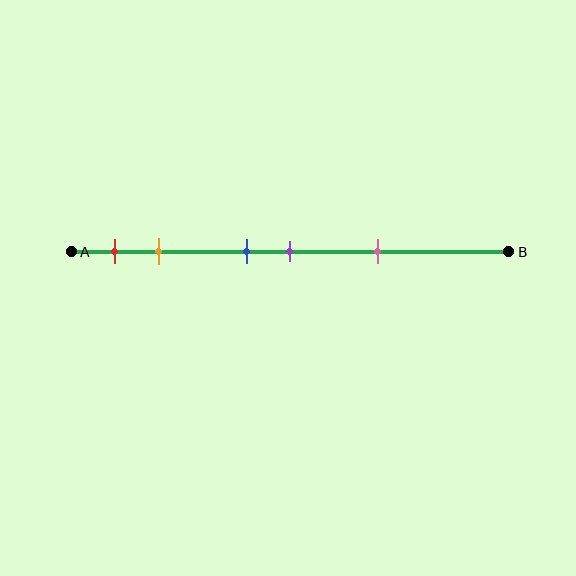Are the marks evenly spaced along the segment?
No, the marks are not evenly spaced.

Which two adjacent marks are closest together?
The blue and purple marks are the closest adjacent pair.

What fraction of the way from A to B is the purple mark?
The purple mark is approximately 50% (0.5) of the way from A to B.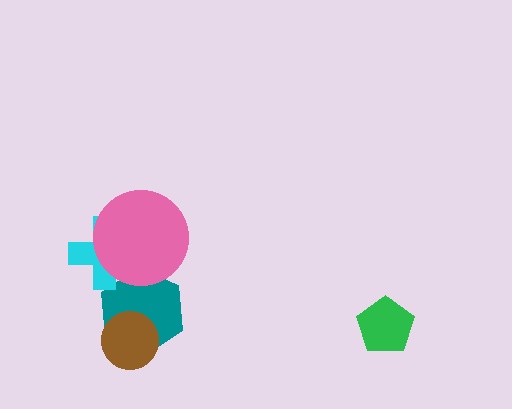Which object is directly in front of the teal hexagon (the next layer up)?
The brown circle is directly in front of the teal hexagon.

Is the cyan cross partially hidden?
Yes, it is partially covered by another shape.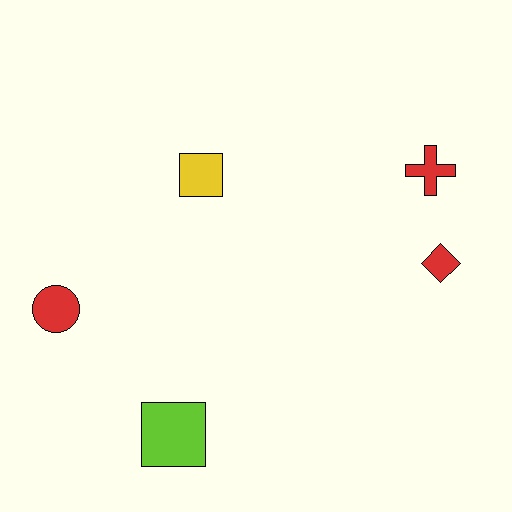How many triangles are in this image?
There are no triangles.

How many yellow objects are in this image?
There is 1 yellow object.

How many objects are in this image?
There are 5 objects.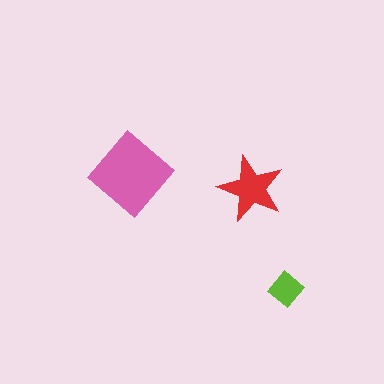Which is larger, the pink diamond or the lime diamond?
The pink diamond.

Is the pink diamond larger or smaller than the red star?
Larger.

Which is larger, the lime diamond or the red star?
The red star.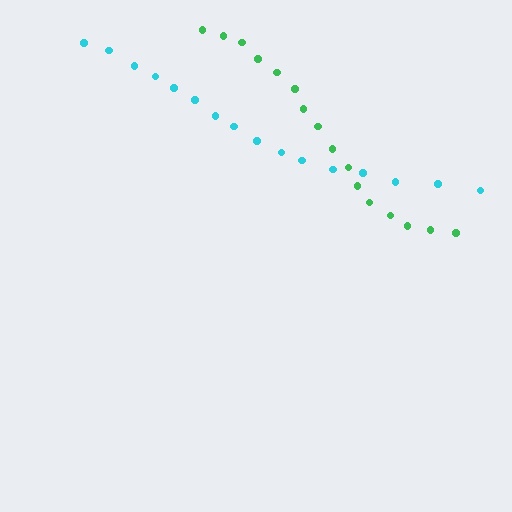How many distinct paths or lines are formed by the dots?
There are 2 distinct paths.